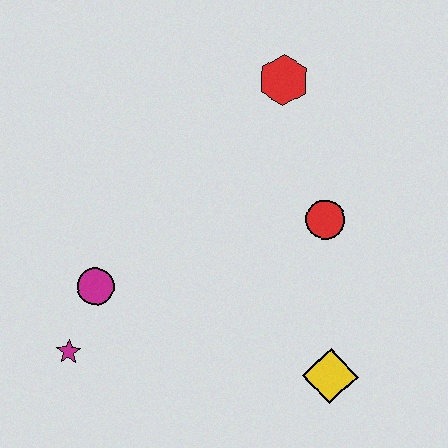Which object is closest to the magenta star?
The magenta circle is closest to the magenta star.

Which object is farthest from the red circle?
The magenta star is farthest from the red circle.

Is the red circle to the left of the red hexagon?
No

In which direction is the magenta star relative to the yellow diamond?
The magenta star is to the left of the yellow diamond.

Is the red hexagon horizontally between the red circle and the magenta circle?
Yes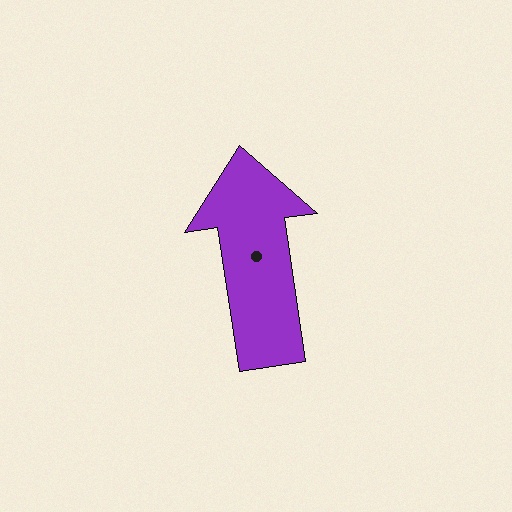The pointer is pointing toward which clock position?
Roughly 12 o'clock.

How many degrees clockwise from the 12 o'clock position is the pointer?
Approximately 352 degrees.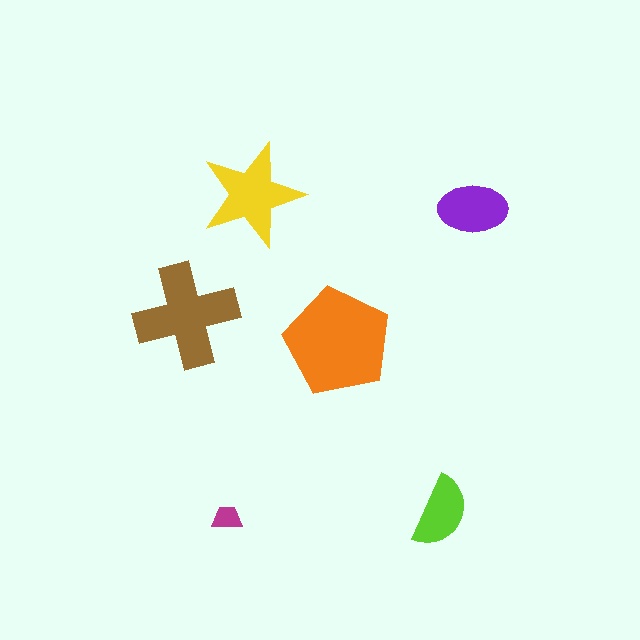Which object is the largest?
The orange pentagon.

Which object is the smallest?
The magenta trapezoid.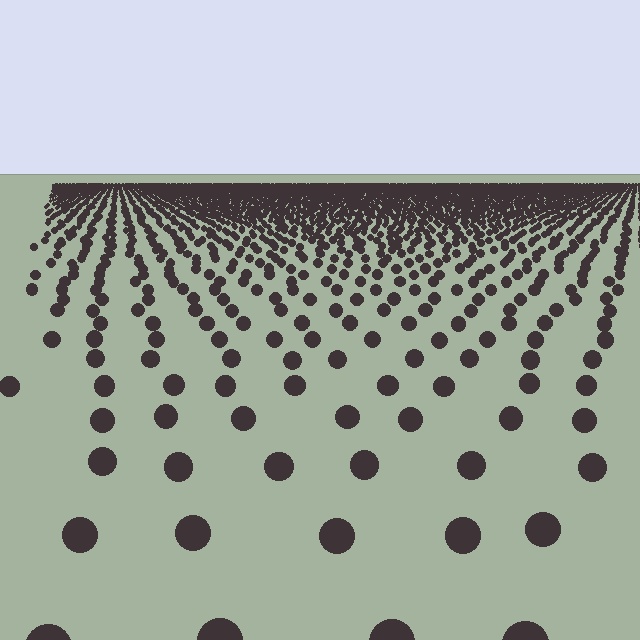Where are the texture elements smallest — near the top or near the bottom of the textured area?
Near the top.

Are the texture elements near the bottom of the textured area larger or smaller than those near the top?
Larger. Near the bottom, elements are closer to the viewer and appear at a bigger on-screen size.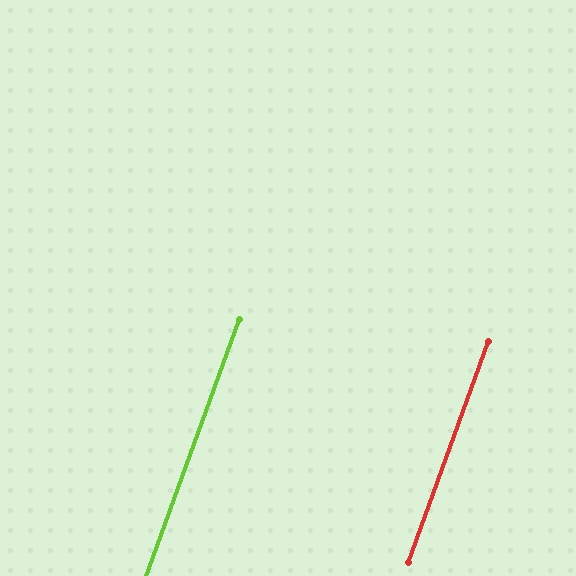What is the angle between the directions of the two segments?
Approximately 0 degrees.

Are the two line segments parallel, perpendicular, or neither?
Parallel — their directions differ by only 0.1°.